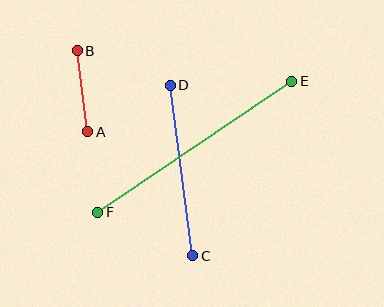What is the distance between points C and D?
The distance is approximately 172 pixels.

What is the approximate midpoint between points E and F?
The midpoint is at approximately (195, 147) pixels.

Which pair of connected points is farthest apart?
Points E and F are farthest apart.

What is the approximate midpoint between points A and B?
The midpoint is at approximately (82, 91) pixels.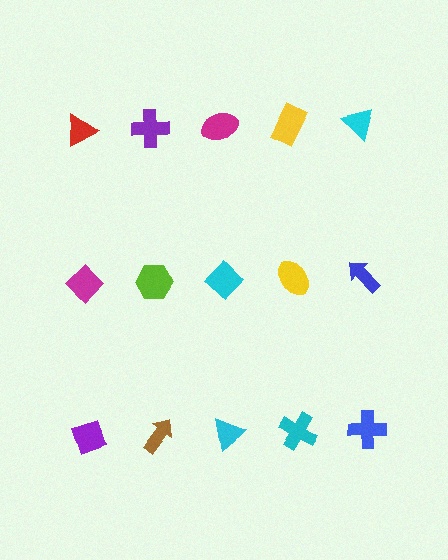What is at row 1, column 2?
A purple cross.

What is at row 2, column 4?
A yellow ellipse.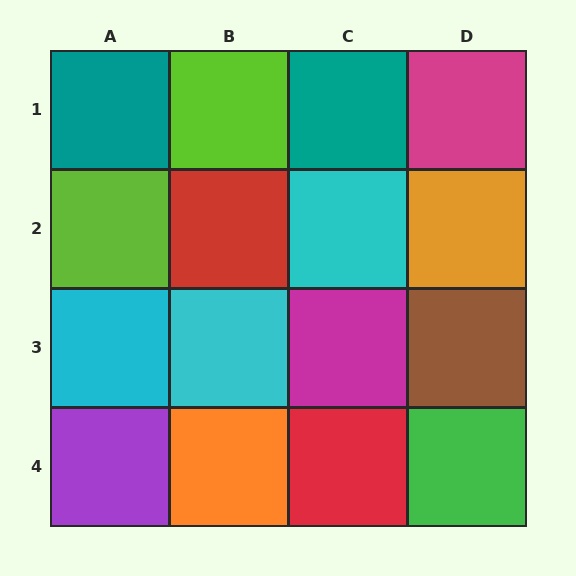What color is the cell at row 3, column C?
Magenta.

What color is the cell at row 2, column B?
Red.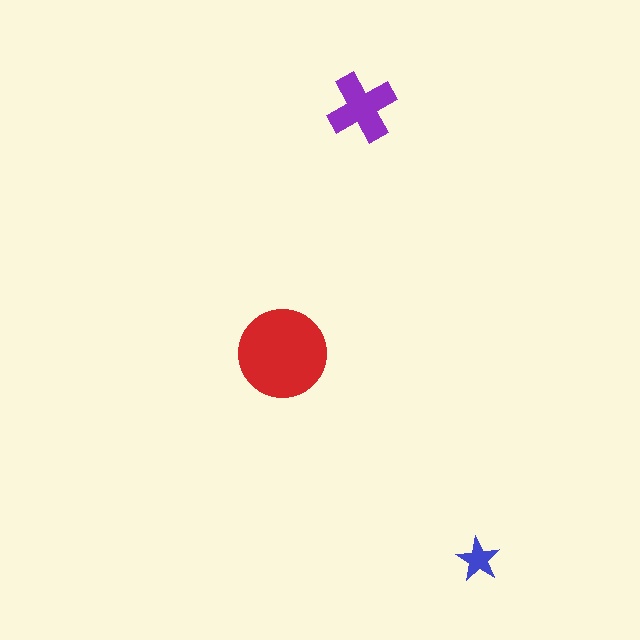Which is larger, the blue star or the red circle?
The red circle.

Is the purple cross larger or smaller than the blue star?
Larger.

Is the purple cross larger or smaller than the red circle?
Smaller.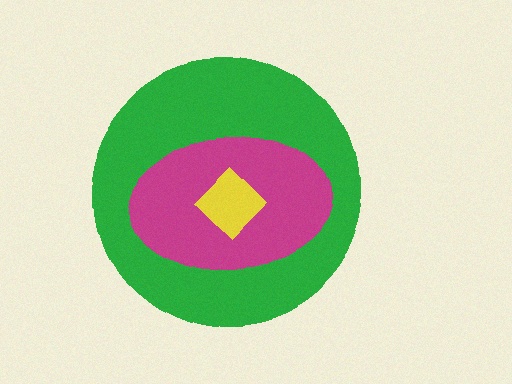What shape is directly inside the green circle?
The magenta ellipse.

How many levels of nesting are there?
3.